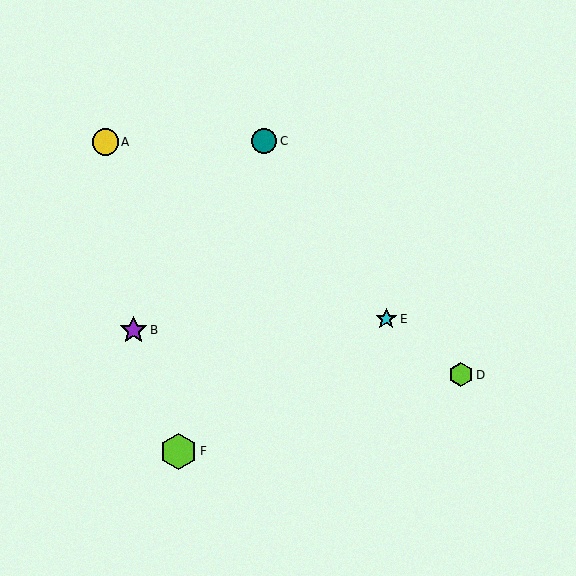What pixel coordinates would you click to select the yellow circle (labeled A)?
Click at (105, 142) to select the yellow circle A.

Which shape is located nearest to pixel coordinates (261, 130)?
The teal circle (labeled C) at (264, 141) is nearest to that location.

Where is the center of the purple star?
The center of the purple star is at (133, 330).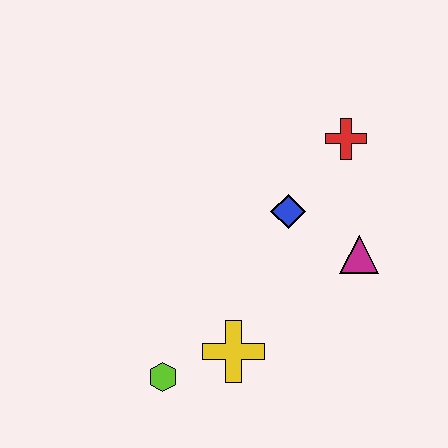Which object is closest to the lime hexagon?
The yellow cross is closest to the lime hexagon.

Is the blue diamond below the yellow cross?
No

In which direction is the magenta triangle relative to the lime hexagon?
The magenta triangle is to the right of the lime hexagon.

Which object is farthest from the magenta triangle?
The lime hexagon is farthest from the magenta triangle.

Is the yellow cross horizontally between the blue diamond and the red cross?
No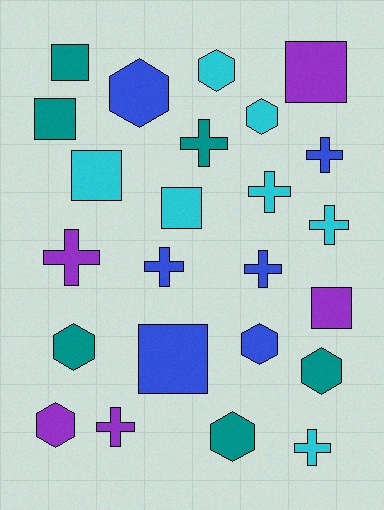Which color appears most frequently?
Cyan, with 7 objects.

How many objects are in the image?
There are 24 objects.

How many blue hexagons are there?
There are 2 blue hexagons.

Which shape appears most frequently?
Cross, with 9 objects.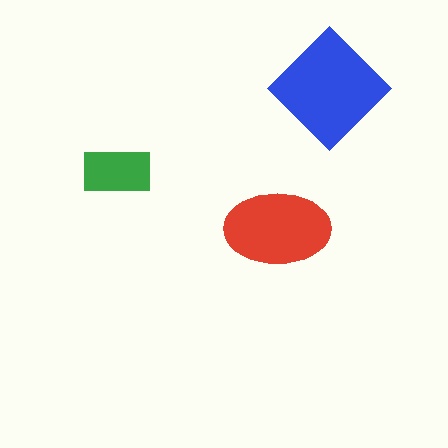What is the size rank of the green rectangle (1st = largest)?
3rd.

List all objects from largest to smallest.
The blue diamond, the red ellipse, the green rectangle.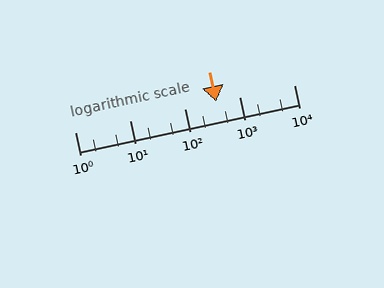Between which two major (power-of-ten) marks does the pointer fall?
The pointer is between 100 and 1000.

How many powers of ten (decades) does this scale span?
The scale spans 4 decades, from 1 to 10000.